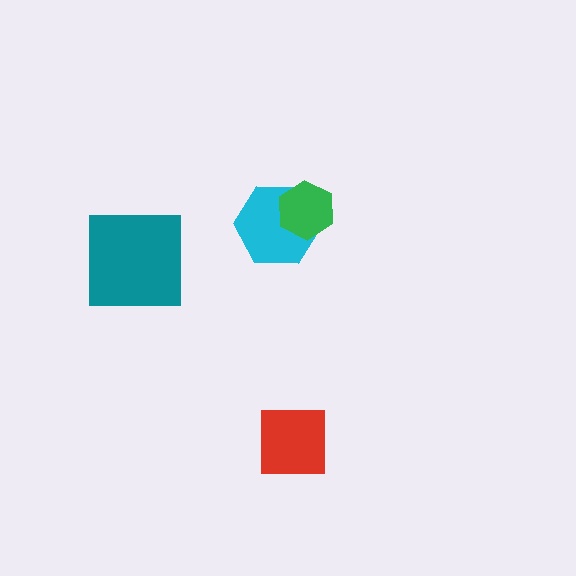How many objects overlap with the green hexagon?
1 object overlaps with the green hexagon.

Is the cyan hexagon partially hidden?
Yes, it is partially covered by another shape.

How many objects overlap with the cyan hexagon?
1 object overlaps with the cyan hexagon.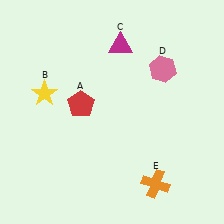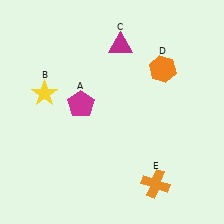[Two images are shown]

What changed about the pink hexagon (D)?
In Image 1, D is pink. In Image 2, it changed to orange.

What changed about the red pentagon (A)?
In Image 1, A is red. In Image 2, it changed to magenta.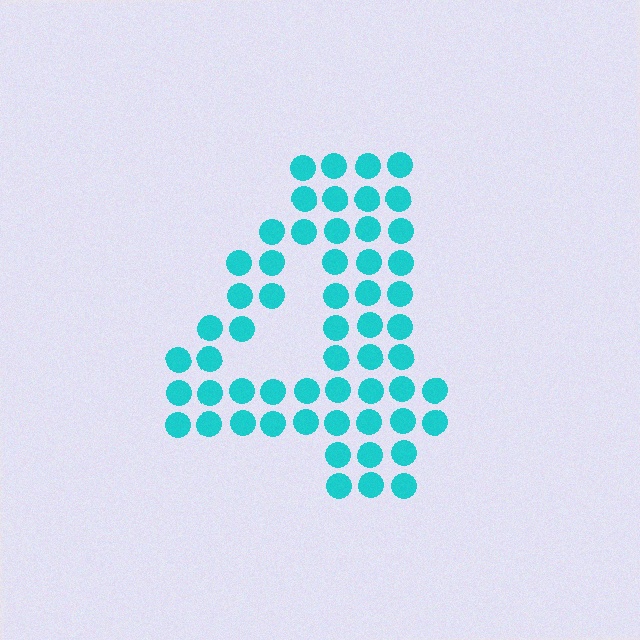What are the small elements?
The small elements are circles.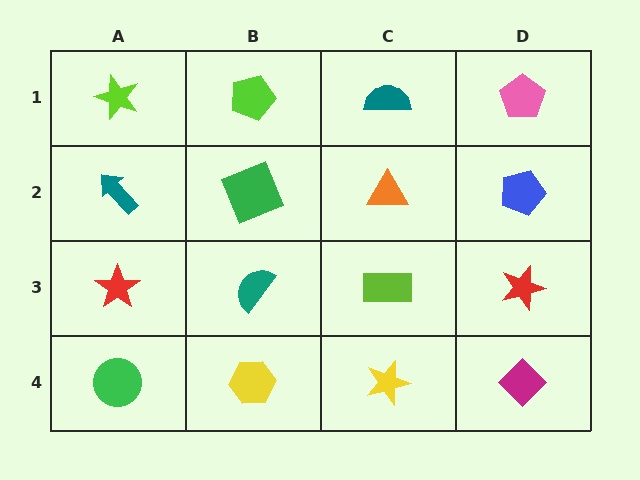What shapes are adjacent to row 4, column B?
A teal semicircle (row 3, column B), a green circle (row 4, column A), a yellow star (row 4, column C).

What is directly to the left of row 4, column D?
A yellow star.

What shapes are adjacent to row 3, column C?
An orange triangle (row 2, column C), a yellow star (row 4, column C), a teal semicircle (row 3, column B), a red star (row 3, column D).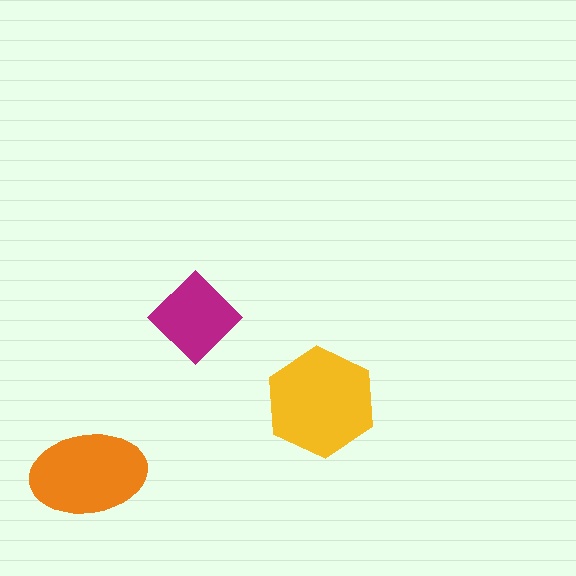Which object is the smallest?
The magenta diamond.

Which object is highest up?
The magenta diamond is topmost.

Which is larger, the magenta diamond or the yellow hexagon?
The yellow hexagon.